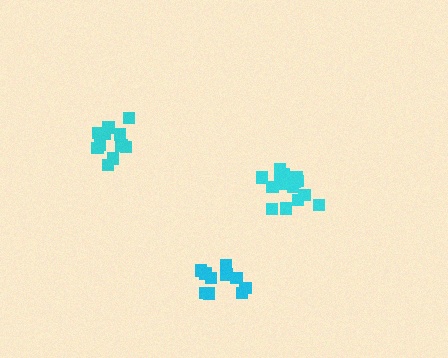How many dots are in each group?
Group 1: 10 dots, Group 2: 11 dots, Group 3: 15 dots (36 total).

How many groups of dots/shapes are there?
There are 3 groups.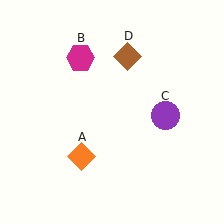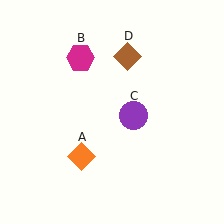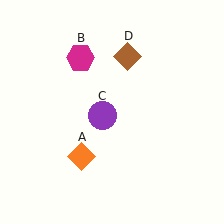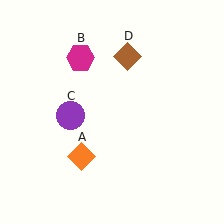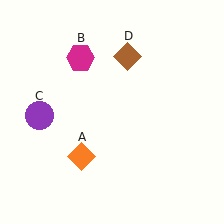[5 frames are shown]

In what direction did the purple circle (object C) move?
The purple circle (object C) moved left.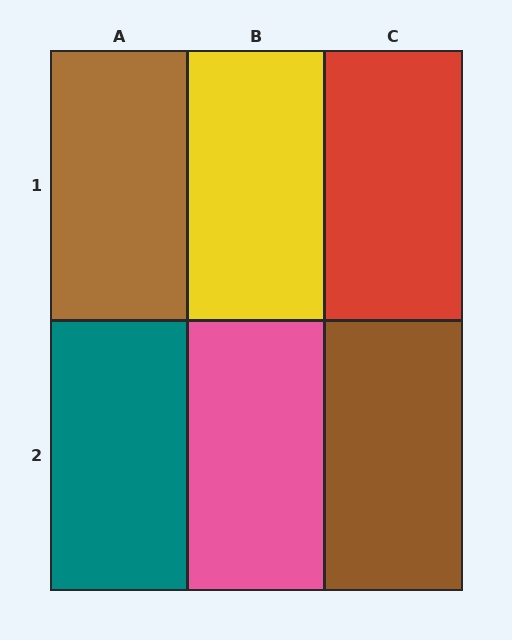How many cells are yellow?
1 cell is yellow.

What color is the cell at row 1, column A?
Brown.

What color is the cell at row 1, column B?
Yellow.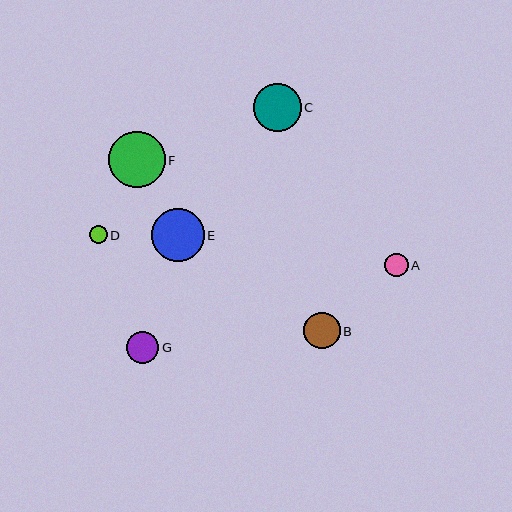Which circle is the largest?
Circle F is the largest with a size of approximately 56 pixels.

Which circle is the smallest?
Circle D is the smallest with a size of approximately 18 pixels.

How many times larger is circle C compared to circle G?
Circle C is approximately 1.5 times the size of circle G.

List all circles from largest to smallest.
From largest to smallest: F, E, C, B, G, A, D.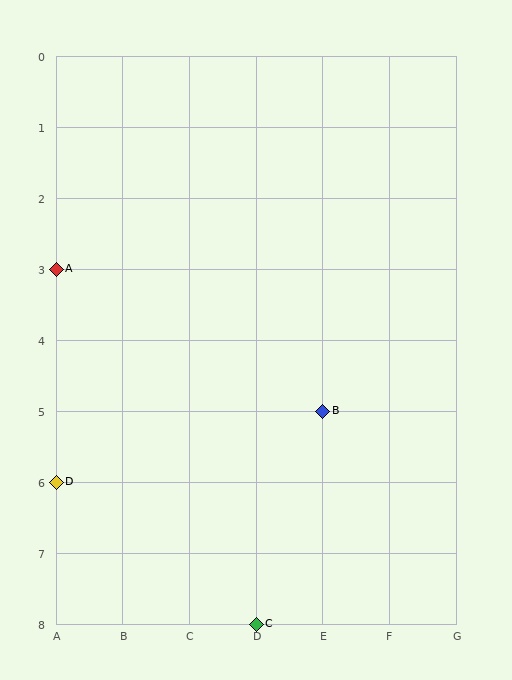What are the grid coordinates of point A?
Point A is at grid coordinates (A, 3).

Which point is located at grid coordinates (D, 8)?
Point C is at (D, 8).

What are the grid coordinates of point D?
Point D is at grid coordinates (A, 6).